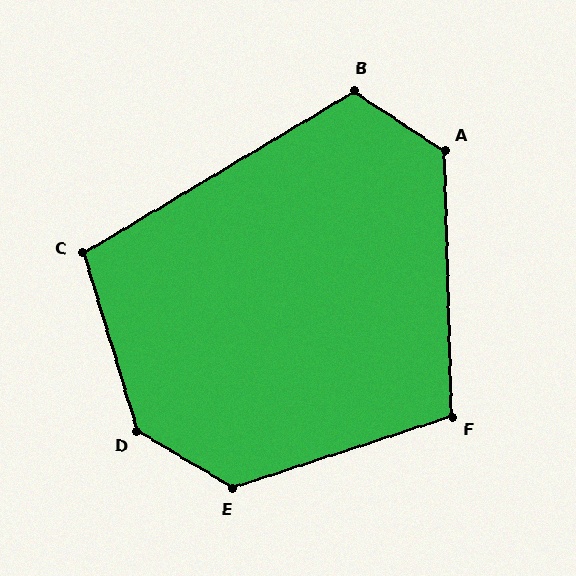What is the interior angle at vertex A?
Approximately 125 degrees (obtuse).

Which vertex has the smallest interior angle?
C, at approximately 104 degrees.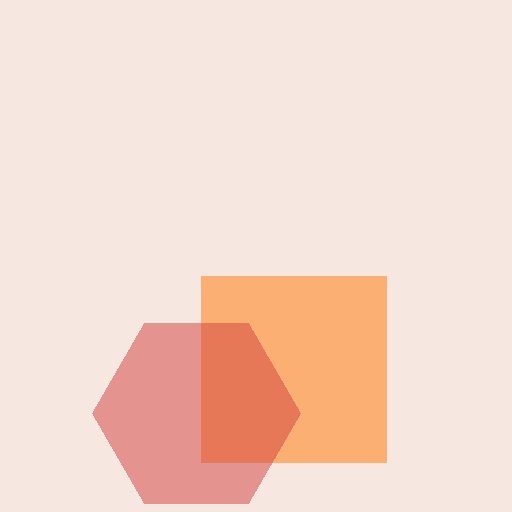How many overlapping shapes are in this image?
There are 2 overlapping shapes in the image.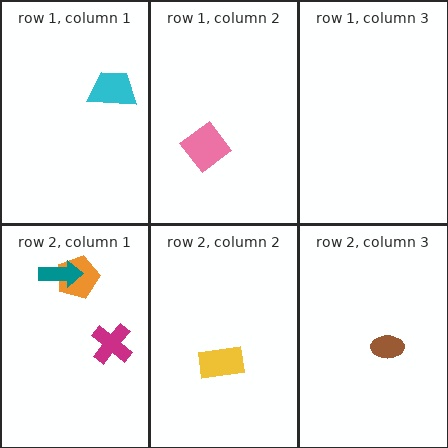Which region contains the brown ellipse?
The row 2, column 3 region.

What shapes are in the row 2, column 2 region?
The yellow rectangle.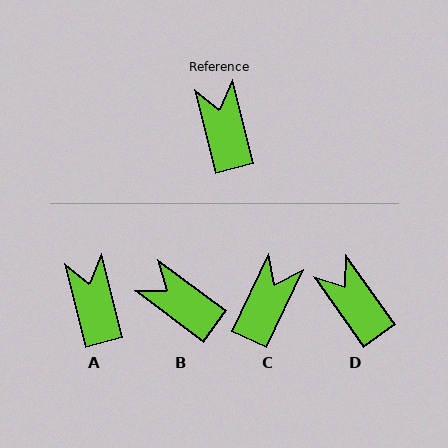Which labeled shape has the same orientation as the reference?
A.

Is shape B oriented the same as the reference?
No, it is off by about 39 degrees.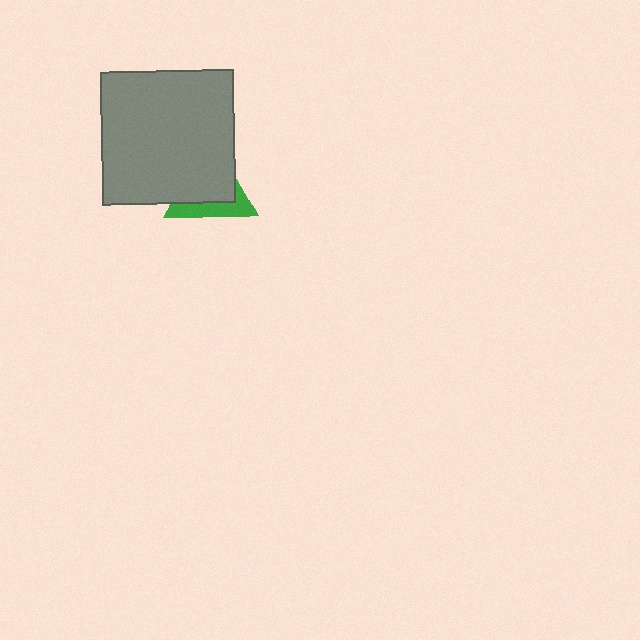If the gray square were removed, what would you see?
You would see the complete green triangle.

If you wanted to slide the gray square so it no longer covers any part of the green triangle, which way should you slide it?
Slide it toward the upper-left — that is the most direct way to separate the two shapes.